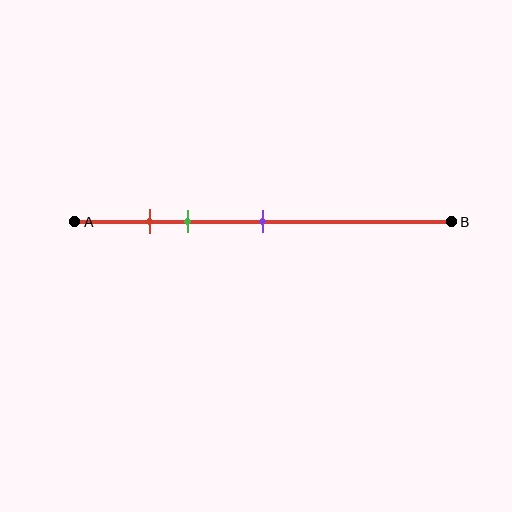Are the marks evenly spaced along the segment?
No, the marks are not evenly spaced.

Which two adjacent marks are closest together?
The red and green marks are the closest adjacent pair.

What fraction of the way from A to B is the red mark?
The red mark is approximately 20% (0.2) of the way from A to B.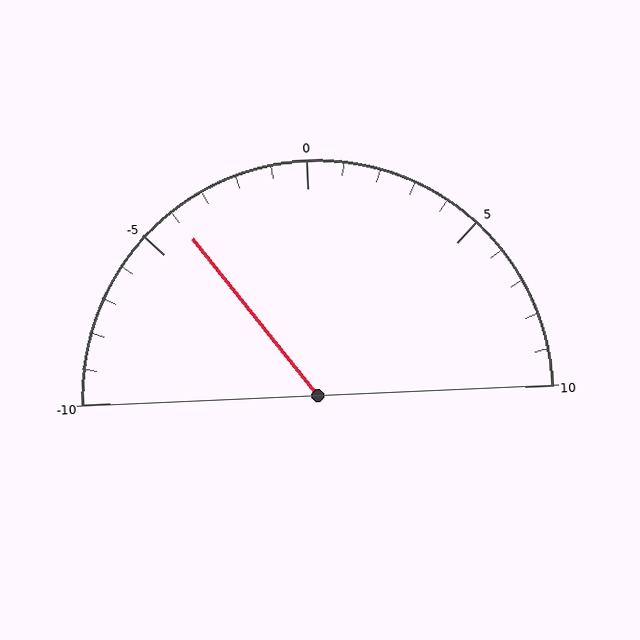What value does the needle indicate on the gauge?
The needle indicates approximately -4.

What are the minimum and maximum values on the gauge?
The gauge ranges from -10 to 10.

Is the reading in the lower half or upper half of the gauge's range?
The reading is in the lower half of the range (-10 to 10).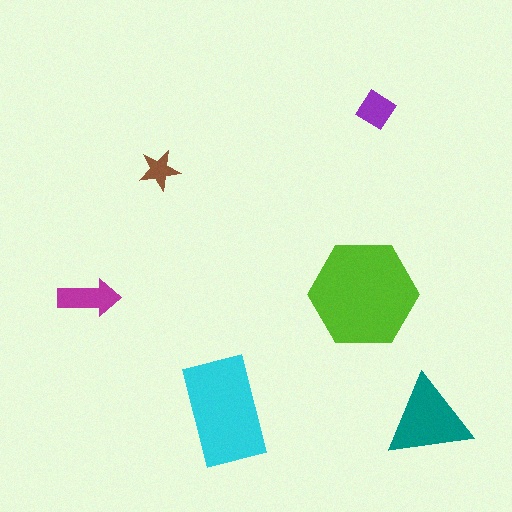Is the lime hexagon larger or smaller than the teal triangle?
Larger.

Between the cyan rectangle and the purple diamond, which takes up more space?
The cyan rectangle.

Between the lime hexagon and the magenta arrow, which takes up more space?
The lime hexagon.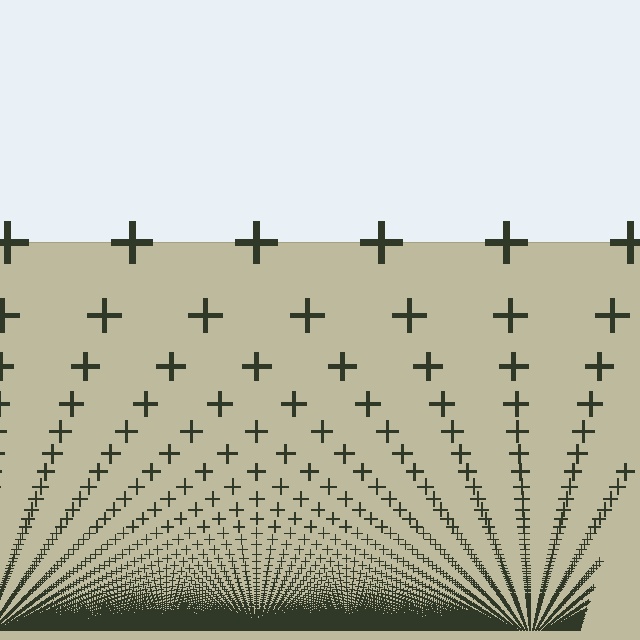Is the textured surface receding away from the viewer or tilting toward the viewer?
The surface appears to tilt toward the viewer. Texture elements get larger and sparser toward the top.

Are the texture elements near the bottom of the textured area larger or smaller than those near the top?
Smaller. The gradient is inverted — elements near the bottom are smaller and denser.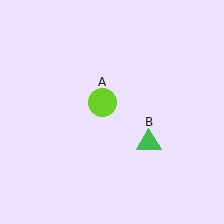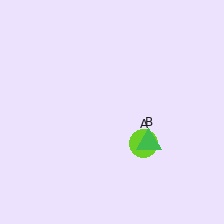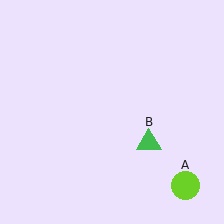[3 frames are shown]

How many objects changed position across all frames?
1 object changed position: lime circle (object A).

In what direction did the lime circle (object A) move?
The lime circle (object A) moved down and to the right.